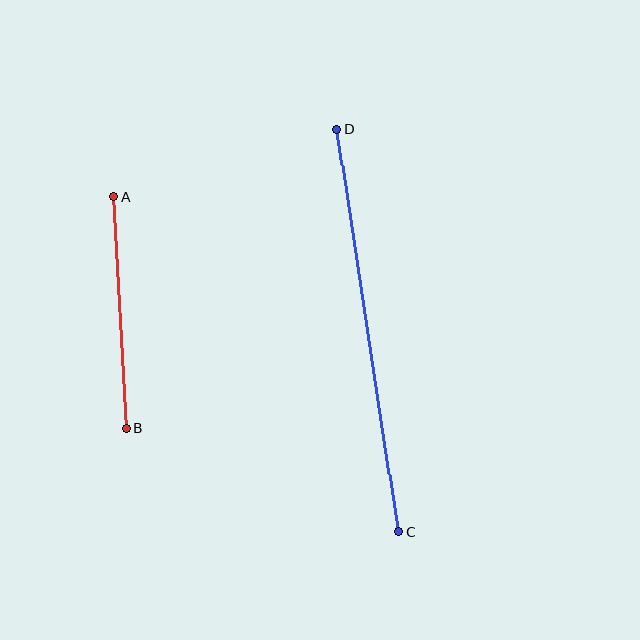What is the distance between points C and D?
The distance is approximately 407 pixels.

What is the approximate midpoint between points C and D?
The midpoint is at approximately (368, 330) pixels.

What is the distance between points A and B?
The distance is approximately 232 pixels.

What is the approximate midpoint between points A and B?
The midpoint is at approximately (120, 312) pixels.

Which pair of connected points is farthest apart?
Points C and D are farthest apart.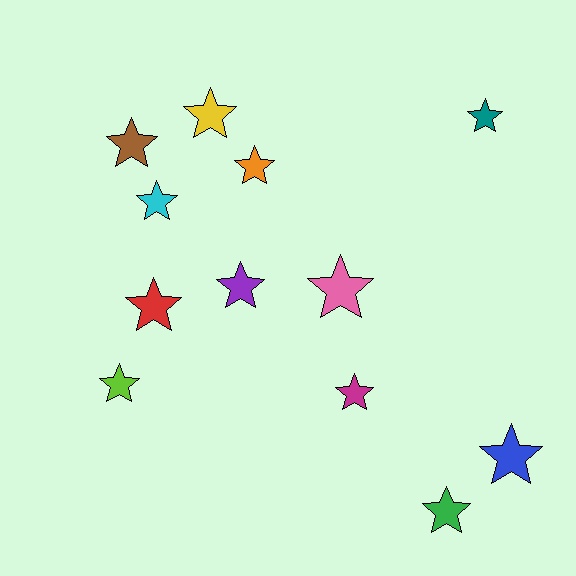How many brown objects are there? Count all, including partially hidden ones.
There is 1 brown object.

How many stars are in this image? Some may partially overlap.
There are 12 stars.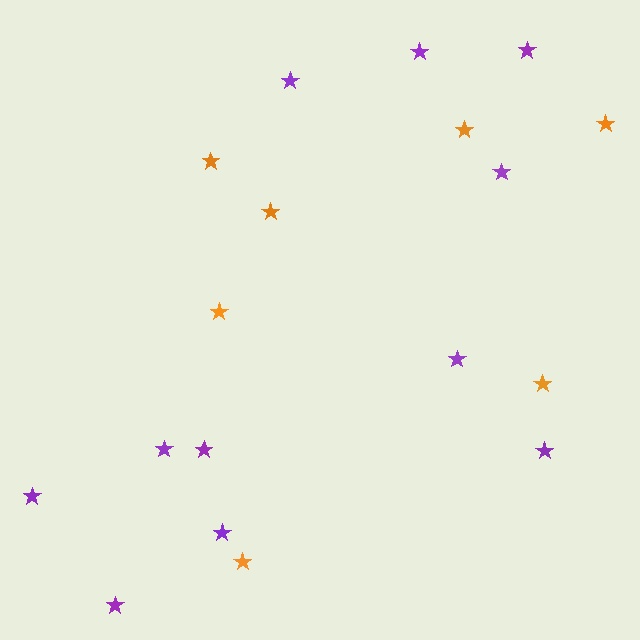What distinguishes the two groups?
There are 2 groups: one group of orange stars (7) and one group of purple stars (11).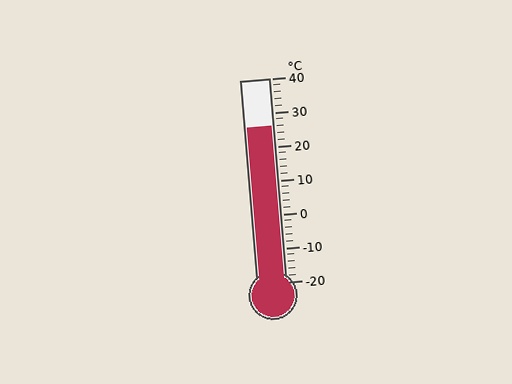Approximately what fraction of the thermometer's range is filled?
The thermometer is filled to approximately 75% of its range.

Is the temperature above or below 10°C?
The temperature is above 10°C.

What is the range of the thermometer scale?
The thermometer scale ranges from -20°C to 40°C.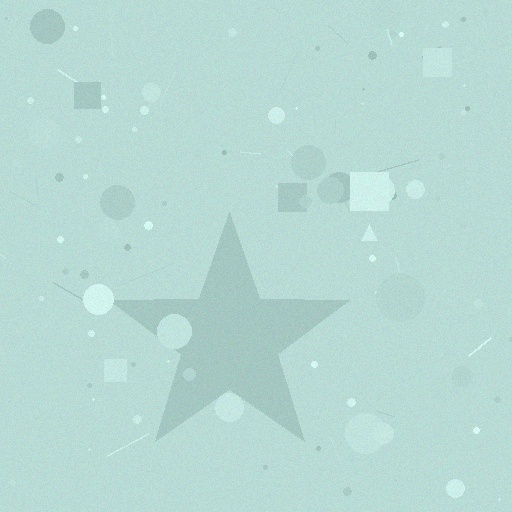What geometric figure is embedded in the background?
A star is embedded in the background.